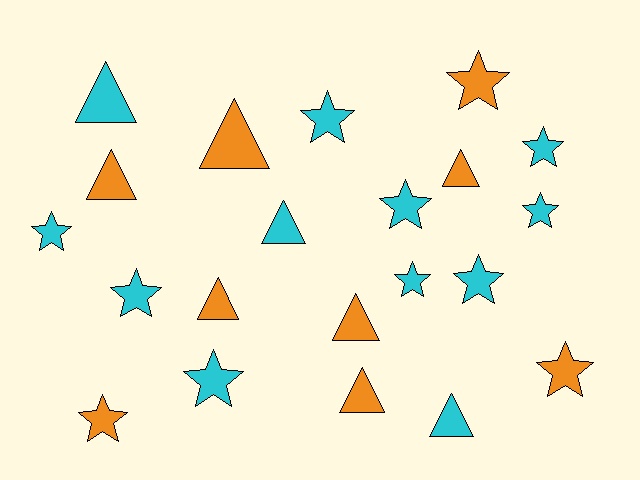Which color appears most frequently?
Cyan, with 12 objects.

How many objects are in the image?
There are 21 objects.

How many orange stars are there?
There are 3 orange stars.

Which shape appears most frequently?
Star, with 12 objects.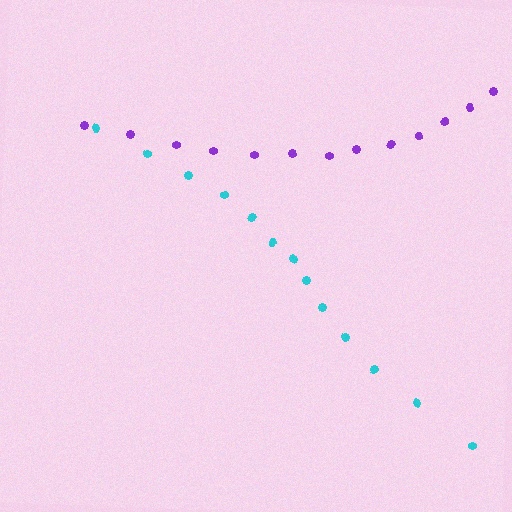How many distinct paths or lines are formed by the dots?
There are 2 distinct paths.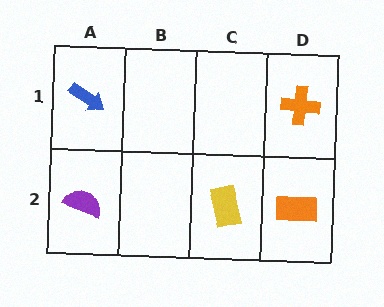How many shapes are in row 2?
3 shapes.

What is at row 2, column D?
An orange rectangle.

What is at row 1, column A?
A blue arrow.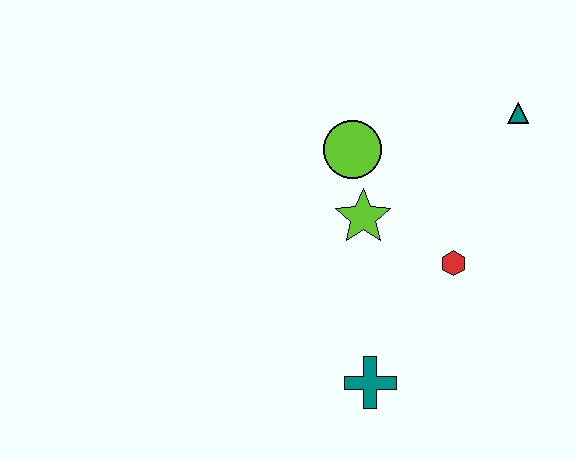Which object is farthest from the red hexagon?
The teal triangle is farthest from the red hexagon.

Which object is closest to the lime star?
The lime circle is closest to the lime star.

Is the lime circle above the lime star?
Yes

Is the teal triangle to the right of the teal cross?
Yes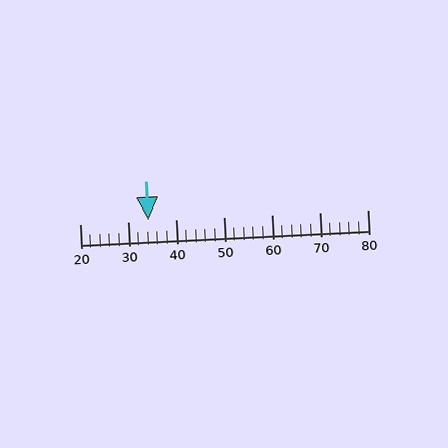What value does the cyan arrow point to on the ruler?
The cyan arrow points to approximately 34.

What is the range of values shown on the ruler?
The ruler shows values from 20 to 80.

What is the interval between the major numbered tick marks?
The major tick marks are spaced 10 units apart.